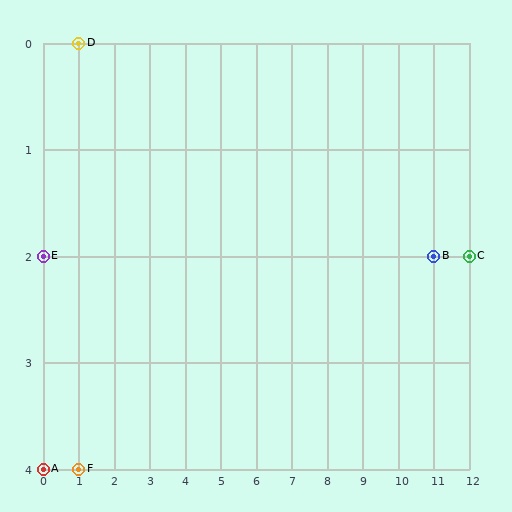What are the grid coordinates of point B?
Point B is at grid coordinates (11, 2).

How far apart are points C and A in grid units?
Points C and A are 12 columns and 2 rows apart (about 12.2 grid units diagonally).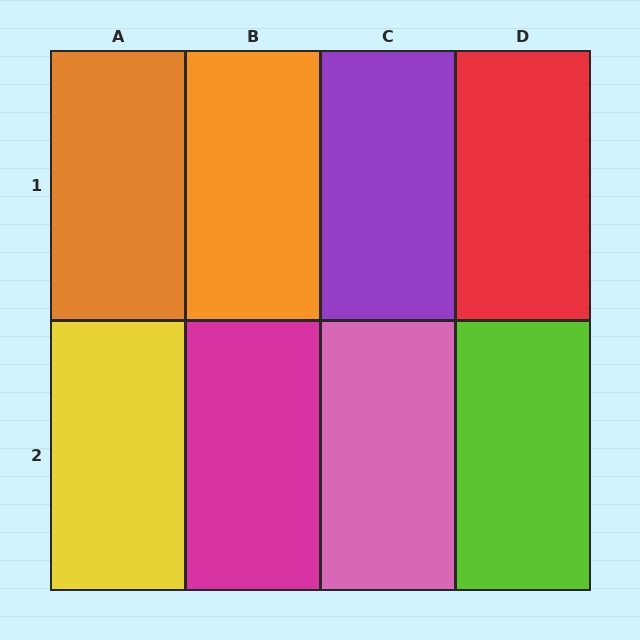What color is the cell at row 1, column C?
Purple.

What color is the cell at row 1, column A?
Orange.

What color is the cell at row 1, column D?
Red.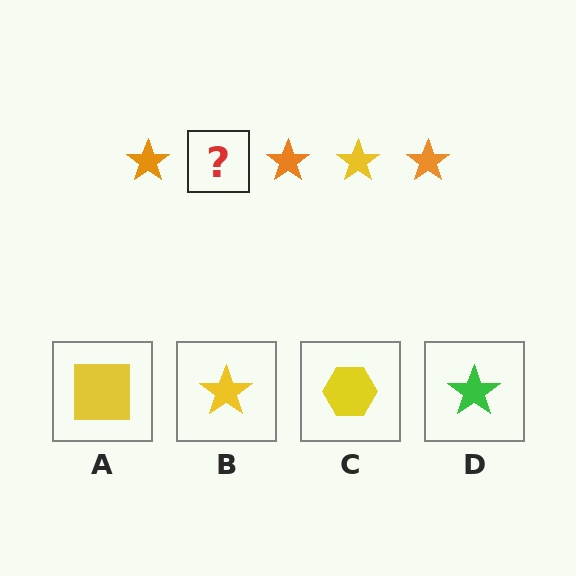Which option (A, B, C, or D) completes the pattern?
B.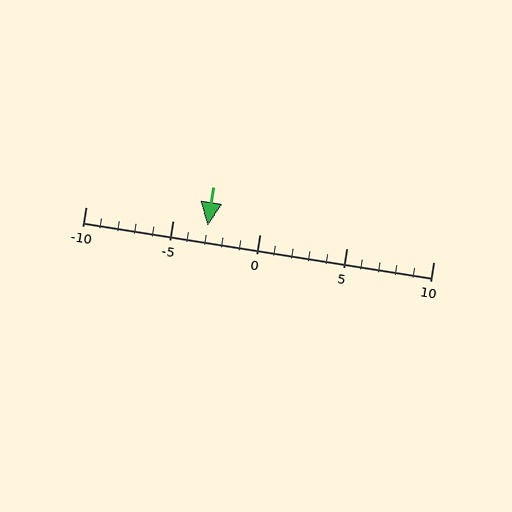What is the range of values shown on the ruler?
The ruler shows values from -10 to 10.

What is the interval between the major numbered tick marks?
The major tick marks are spaced 5 units apart.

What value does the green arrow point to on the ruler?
The green arrow points to approximately -3.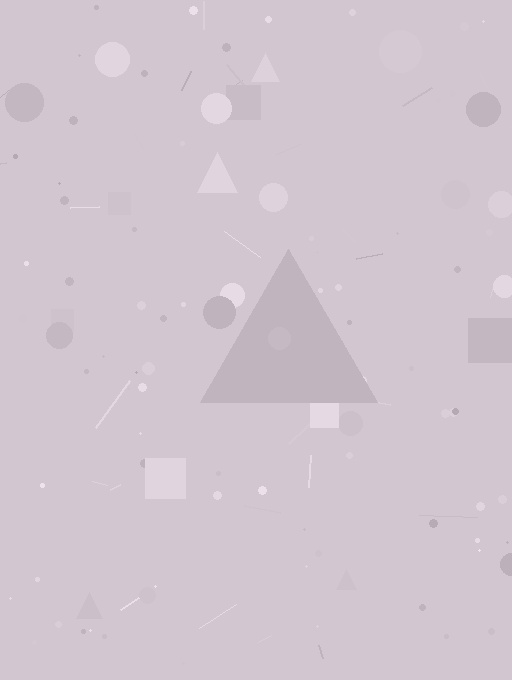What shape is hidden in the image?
A triangle is hidden in the image.